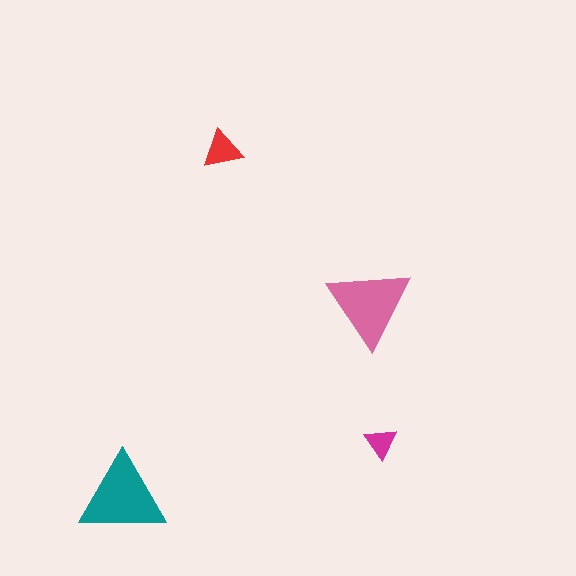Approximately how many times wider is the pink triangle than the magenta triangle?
About 2.5 times wider.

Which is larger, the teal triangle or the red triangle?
The teal one.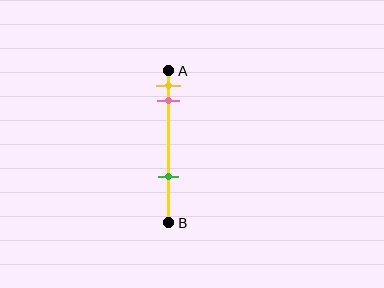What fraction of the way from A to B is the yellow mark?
The yellow mark is approximately 10% (0.1) of the way from A to B.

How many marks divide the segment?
There are 3 marks dividing the segment.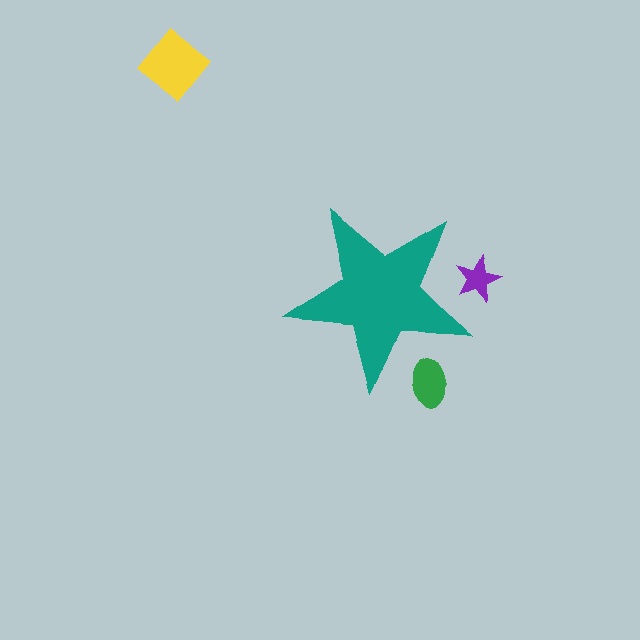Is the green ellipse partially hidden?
Yes, the green ellipse is partially hidden behind the teal star.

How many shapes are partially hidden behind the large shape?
2 shapes are partially hidden.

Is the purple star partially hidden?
Yes, the purple star is partially hidden behind the teal star.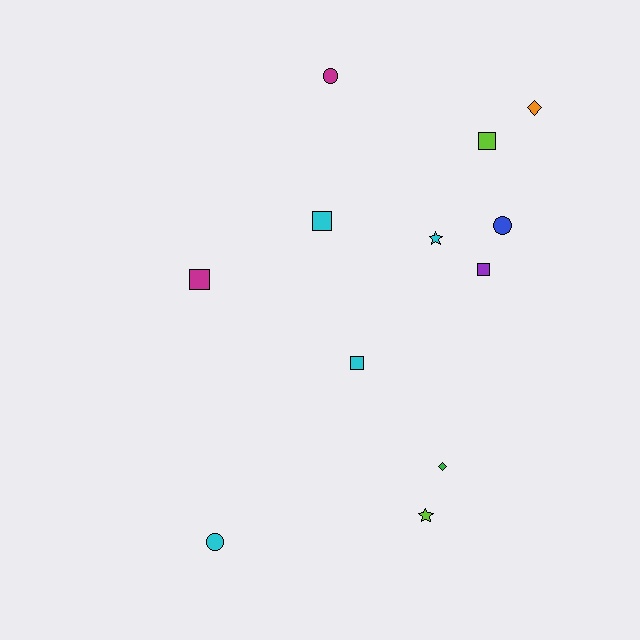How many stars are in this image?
There are 2 stars.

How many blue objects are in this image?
There is 1 blue object.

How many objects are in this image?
There are 12 objects.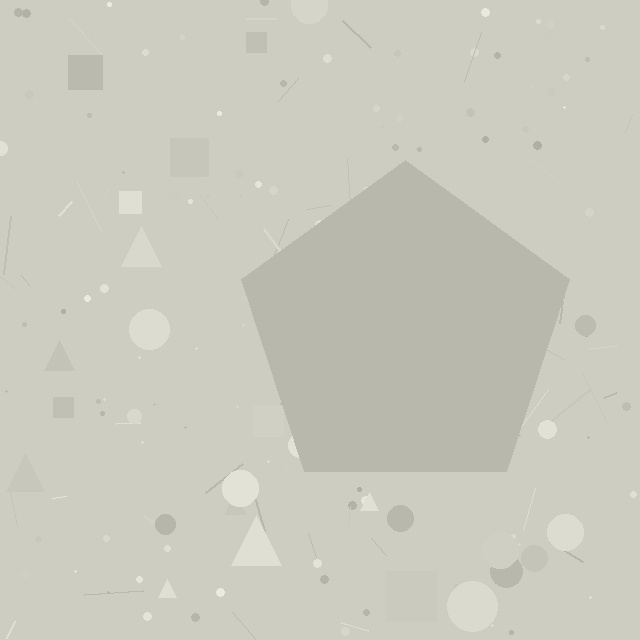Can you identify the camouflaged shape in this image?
The camouflaged shape is a pentagon.